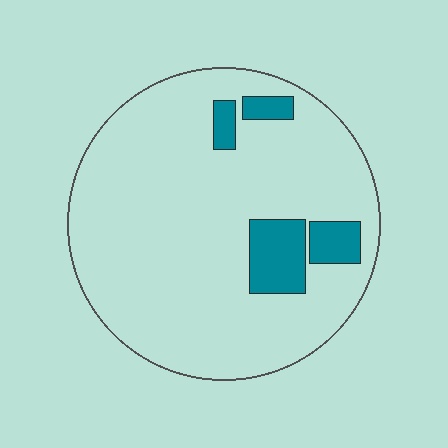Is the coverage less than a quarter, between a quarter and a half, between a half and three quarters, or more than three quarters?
Less than a quarter.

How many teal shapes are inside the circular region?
4.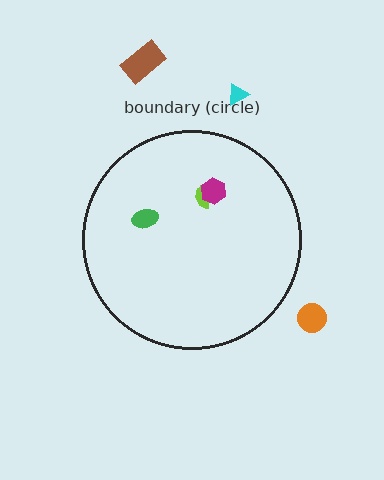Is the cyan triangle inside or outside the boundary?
Outside.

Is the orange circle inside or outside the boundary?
Outside.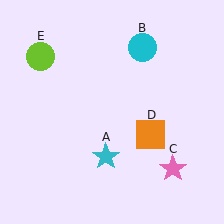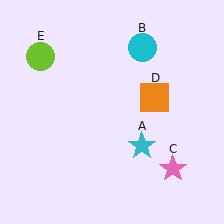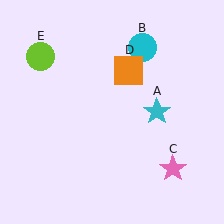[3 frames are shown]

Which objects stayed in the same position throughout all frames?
Cyan circle (object B) and pink star (object C) and lime circle (object E) remained stationary.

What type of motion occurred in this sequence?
The cyan star (object A), orange square (object D) rotated counterclockwise around the center of the scene.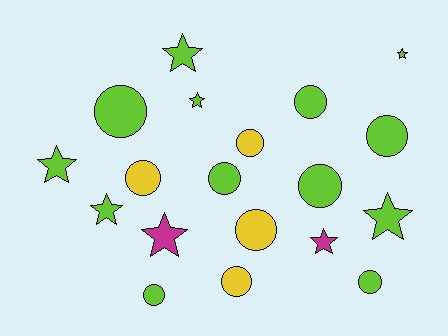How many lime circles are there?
There are 7 lime circles.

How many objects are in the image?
There are 19 objects.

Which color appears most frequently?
Lime, with 13 objects.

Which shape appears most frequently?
Circle, with 11 objects.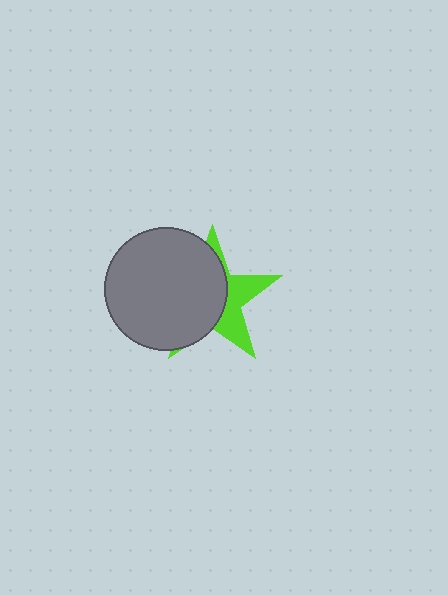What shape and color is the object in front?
The object in front is a gray circle.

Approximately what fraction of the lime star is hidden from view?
Roughly 61% of the lime star is hidden behind the gray circle.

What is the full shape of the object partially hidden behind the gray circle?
The partially hidden object is a lime star.